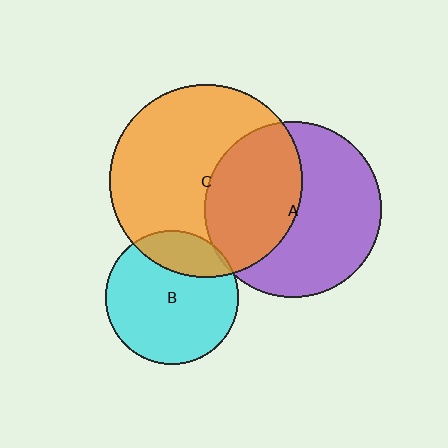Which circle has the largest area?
Circle C (orange).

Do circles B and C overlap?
Yes.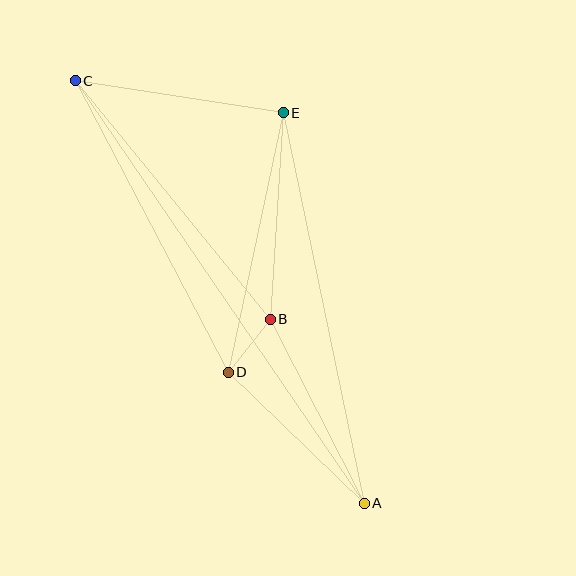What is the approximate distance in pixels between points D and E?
The distance between D and E is approximately 265 pixels.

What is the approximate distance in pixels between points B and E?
The distance between B and E is approximately 207 pixels.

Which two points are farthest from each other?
Points A and C are farthest from each other.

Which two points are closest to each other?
Points B and D are closest to each other.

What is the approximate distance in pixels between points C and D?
The distance between C and D is approximately 329 pixels.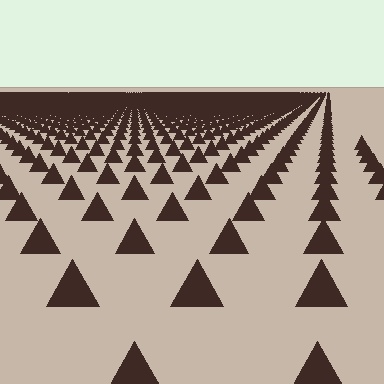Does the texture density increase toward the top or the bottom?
Density increases toward the top.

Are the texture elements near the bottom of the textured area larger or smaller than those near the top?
Larger. Near the bottom, elements are closer to the viewer and appear at a bigger on-screen size.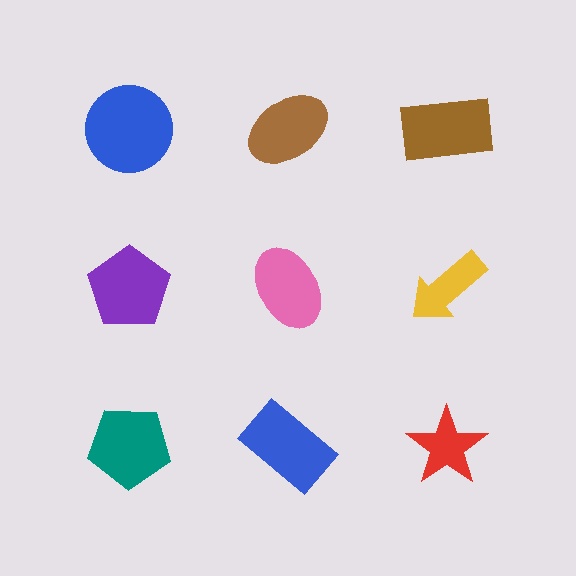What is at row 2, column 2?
A pink ellipse.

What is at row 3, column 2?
A blue rectangle.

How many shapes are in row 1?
3 shapes.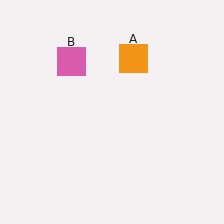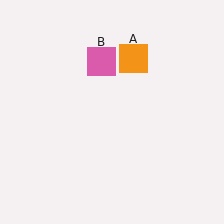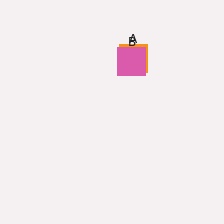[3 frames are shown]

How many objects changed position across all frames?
1 object changed position: pink square (object B).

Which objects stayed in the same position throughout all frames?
Orange square (object A) remained stationary.